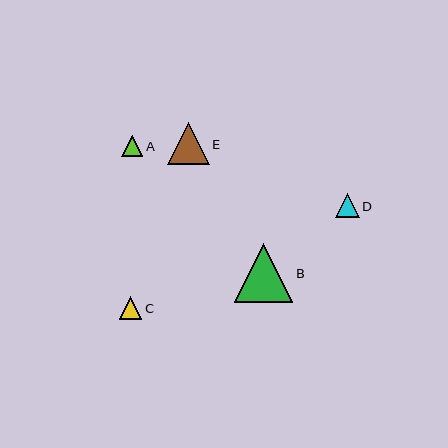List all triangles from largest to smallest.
From largest to smallest: B, E, D, C, A.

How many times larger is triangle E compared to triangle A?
Triangle E is approximately 2.0 times the size of triangle A.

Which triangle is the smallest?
Triangle A is the smallest with a size of approximately 21 pixels.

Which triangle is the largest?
Triangle B is the largest with a size of approximately 58 pixels.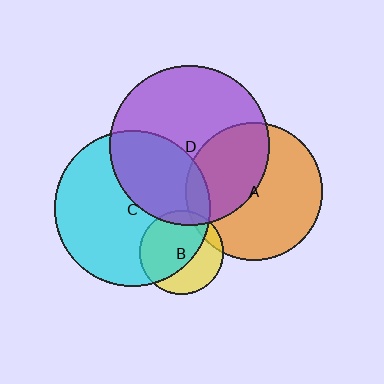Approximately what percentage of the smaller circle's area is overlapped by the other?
Approximately 10%.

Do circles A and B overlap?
Yes.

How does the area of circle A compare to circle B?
Approximately 2.7 times.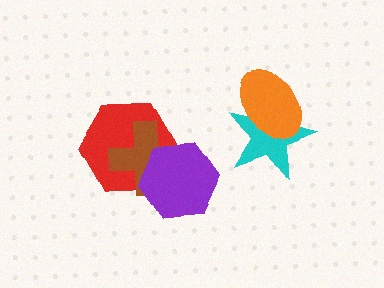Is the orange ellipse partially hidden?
No, no other shape covers it.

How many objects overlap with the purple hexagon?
2 objects overlap with the purple hexagon.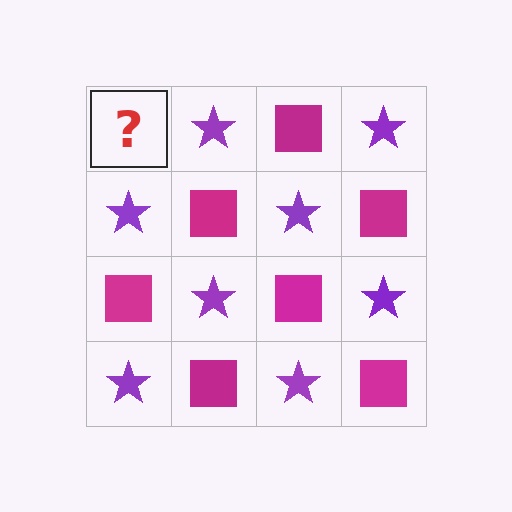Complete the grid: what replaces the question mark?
The question mark should be replaced with a magenta square.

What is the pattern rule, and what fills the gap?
The rule is that it alternates magenta square and purple star in a checkerboard pattern. The gap should be filled with a magenta square.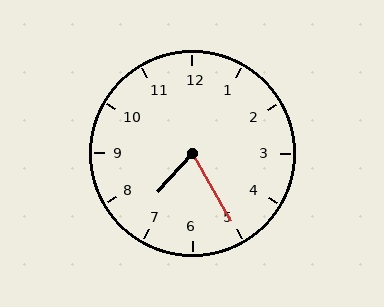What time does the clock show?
7:25.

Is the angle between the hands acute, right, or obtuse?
It is acute.